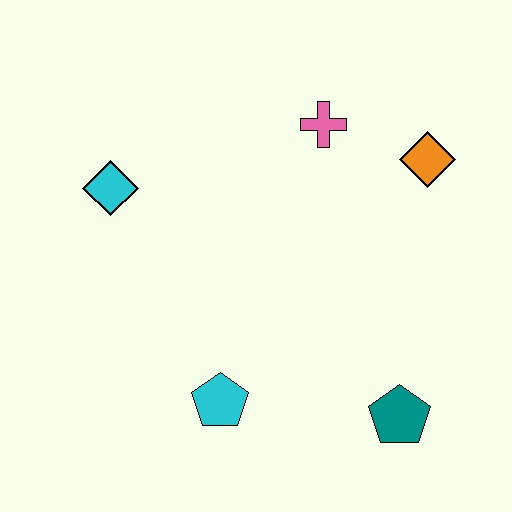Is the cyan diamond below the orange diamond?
Yes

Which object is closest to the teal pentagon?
The cyan pentagon is closest to the teal pentagon.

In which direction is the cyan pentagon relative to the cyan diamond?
The cyan pentagon is below the cyan diamond.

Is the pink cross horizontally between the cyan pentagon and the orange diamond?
Yes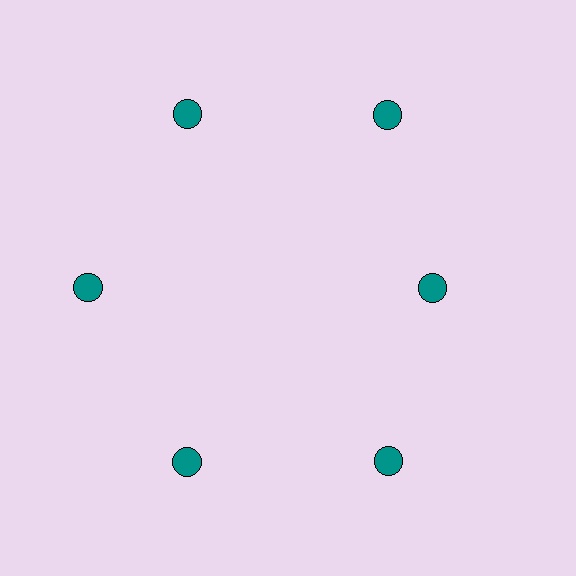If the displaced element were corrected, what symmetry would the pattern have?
It would have 6-fold rotational symmetry — the pattern would map onto itself every 60 degrees.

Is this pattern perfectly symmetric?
No. The 6 teal circles are arranged in a ring, but one element near the 3 o'clock position is pulled inward toward the center, breaking the 6-fold rotational symmetry.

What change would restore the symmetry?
The symmetry would be restored by moving it outward, back onto the ring so that all 6 circles sit at equal angles and equal distance from the center.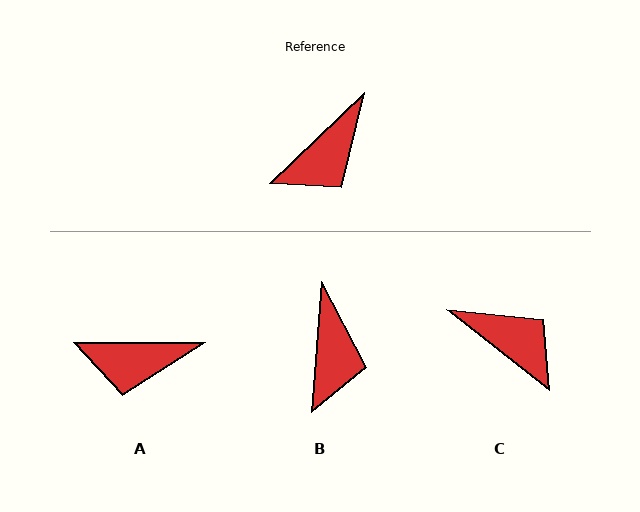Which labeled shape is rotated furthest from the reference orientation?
C, about 98 degrees away.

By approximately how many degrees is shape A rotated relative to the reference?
Approximately 44 degrees clockwise.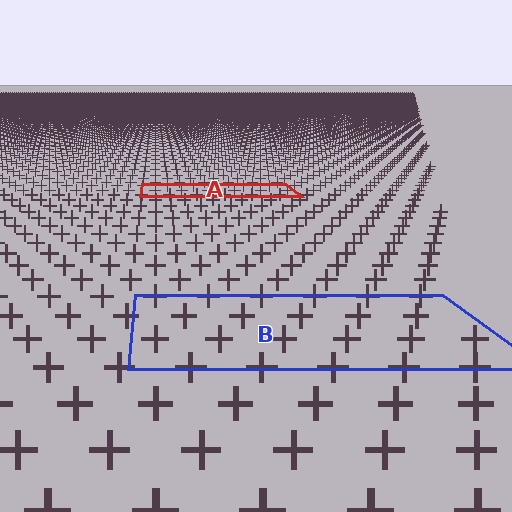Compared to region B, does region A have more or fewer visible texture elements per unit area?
Region A has more texture elements per unit area — they are packed more densely because it is farther away.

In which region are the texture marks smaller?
The texture marks are smaller in region A, because it is farther away.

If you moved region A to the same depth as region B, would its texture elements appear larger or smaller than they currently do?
They would appear larger. At a closer depth, the same texture elements are projected at a bigger on-screen size.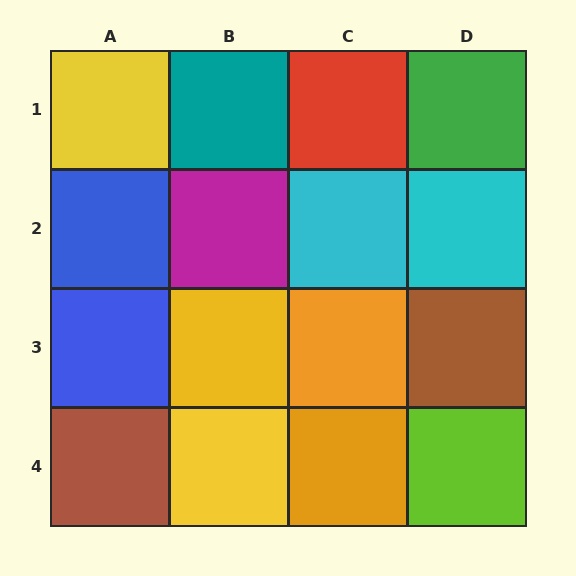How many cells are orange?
2 cells are orange.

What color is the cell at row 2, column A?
Blue.